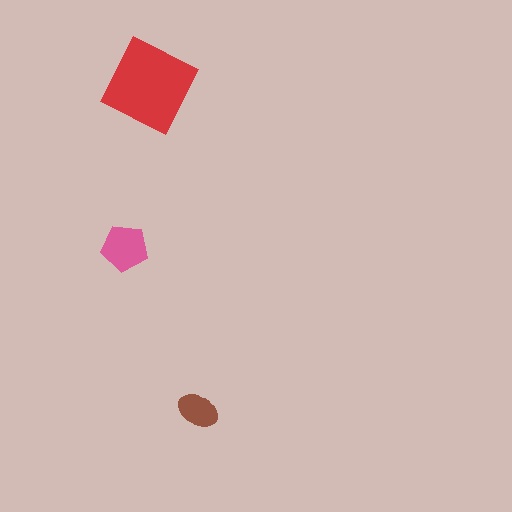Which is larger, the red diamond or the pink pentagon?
The red diamond.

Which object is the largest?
The red diamond.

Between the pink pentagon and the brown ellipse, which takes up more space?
The pink pentagon.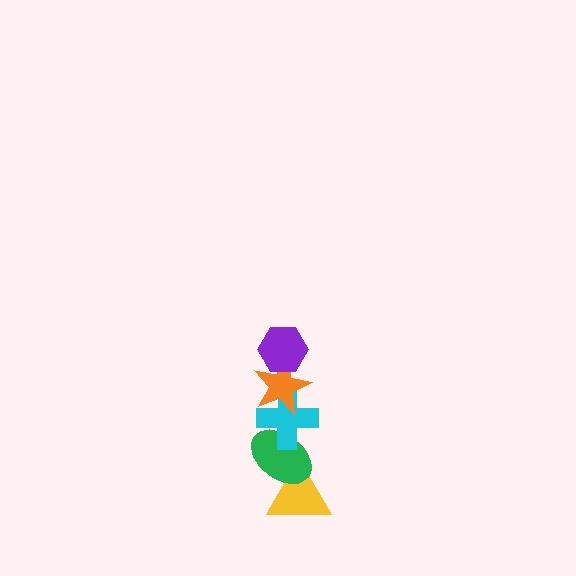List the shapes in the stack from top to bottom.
From top to bottom: the purple hexagon, the orange star, the cyan cross, the green ellipse, the yellow triangle.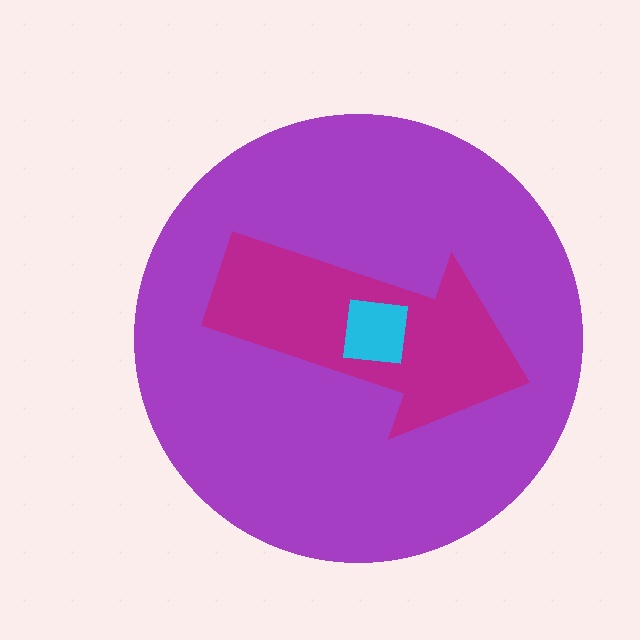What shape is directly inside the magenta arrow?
The cyan square.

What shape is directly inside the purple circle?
The magenta arrow.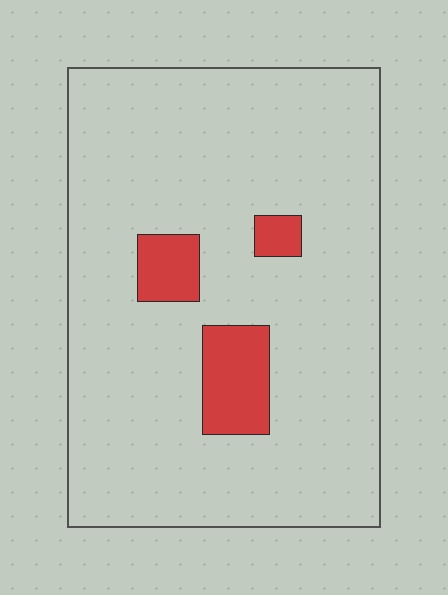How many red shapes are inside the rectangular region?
3.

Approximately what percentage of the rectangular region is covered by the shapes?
Approximately 10%.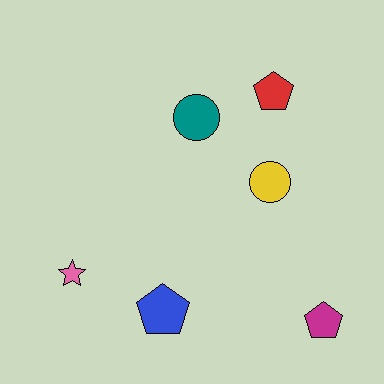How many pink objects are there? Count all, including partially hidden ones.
There is 1 pink object.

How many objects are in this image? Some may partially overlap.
There are 6 objects.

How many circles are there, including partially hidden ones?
There are 2 circles.